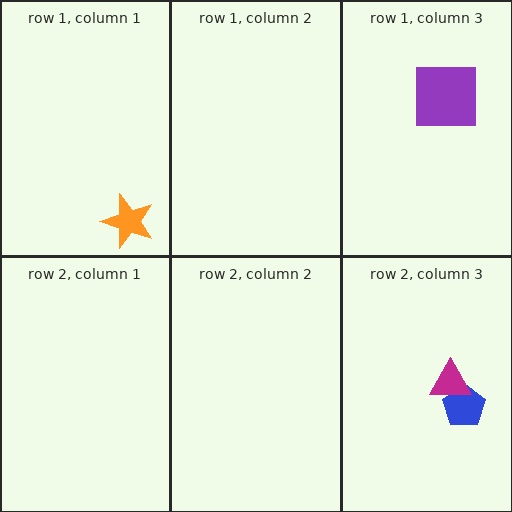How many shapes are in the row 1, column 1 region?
1.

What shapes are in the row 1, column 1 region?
The orange star.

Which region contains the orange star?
The row 1, column 1 region.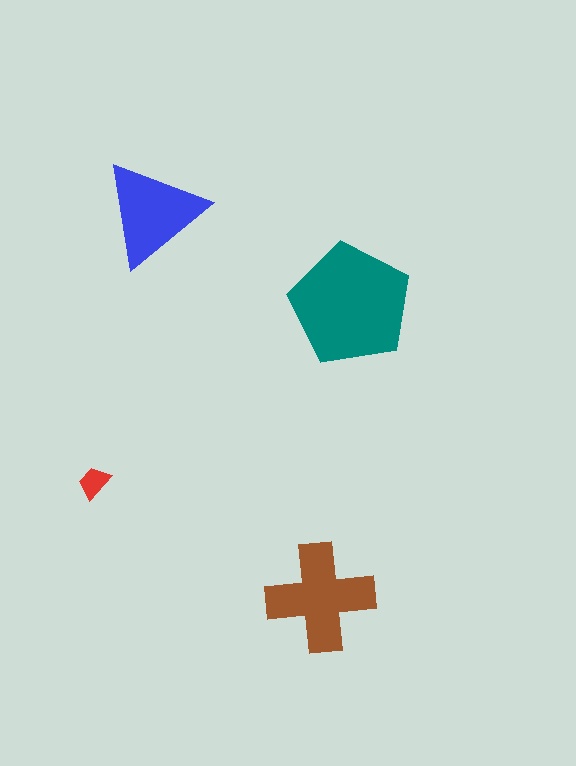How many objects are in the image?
There are 4 objects in the image.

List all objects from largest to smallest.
The teal pentagon, the brown cross, the blue triangle, the red trapezoid.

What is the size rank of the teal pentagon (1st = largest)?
1st.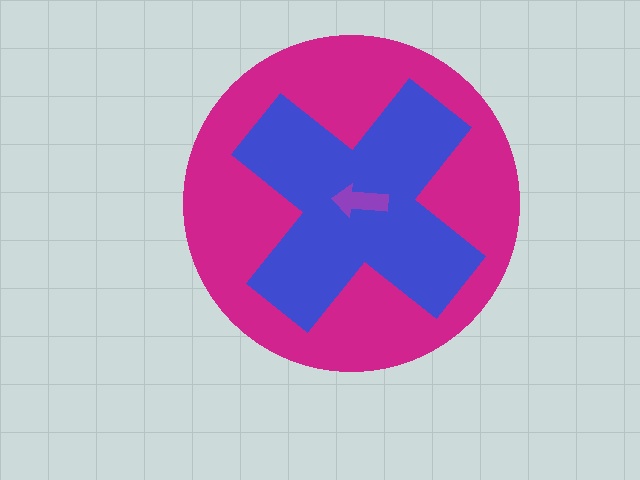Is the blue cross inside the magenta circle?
Yes.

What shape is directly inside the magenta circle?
The blue cross.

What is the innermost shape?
The purple arrow.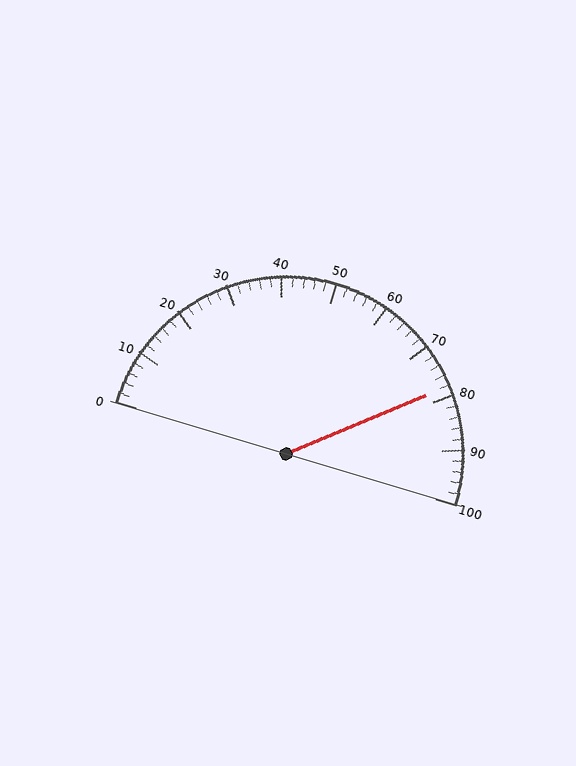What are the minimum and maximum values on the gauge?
The gauge ranges from 0 to 100.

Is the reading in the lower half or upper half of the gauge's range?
The reading is in the upper half of the range (0 to 100).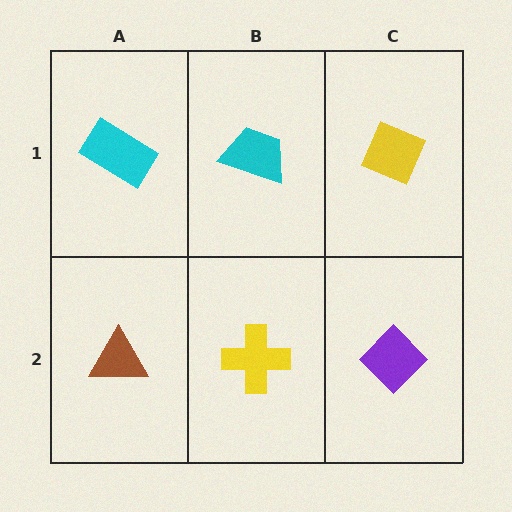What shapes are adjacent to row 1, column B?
A yellow cross (row 2, column B), a cyan rectangle (row 1, column A), a yellow diamond (row 1, column C).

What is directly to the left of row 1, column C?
A cyan trapezoid.